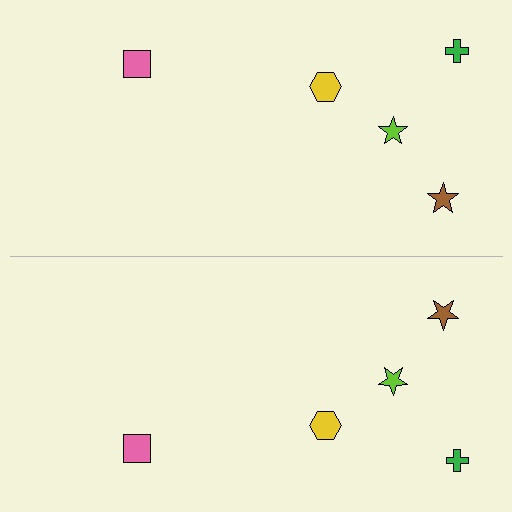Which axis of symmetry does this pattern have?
The pattern has a horizontal axis of symmetry running through the center of the image.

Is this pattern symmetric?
Yes, this pattern has bilateral (reflection) symmetry.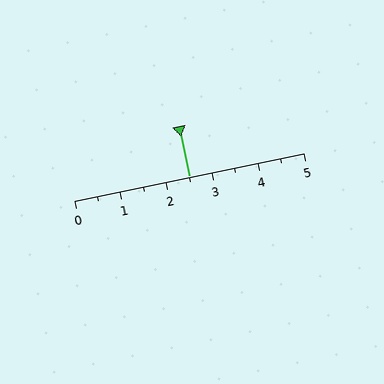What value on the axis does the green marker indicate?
The marker indicates approximately 2.5.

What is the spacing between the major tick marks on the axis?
The major ticks are spaced 1 apart.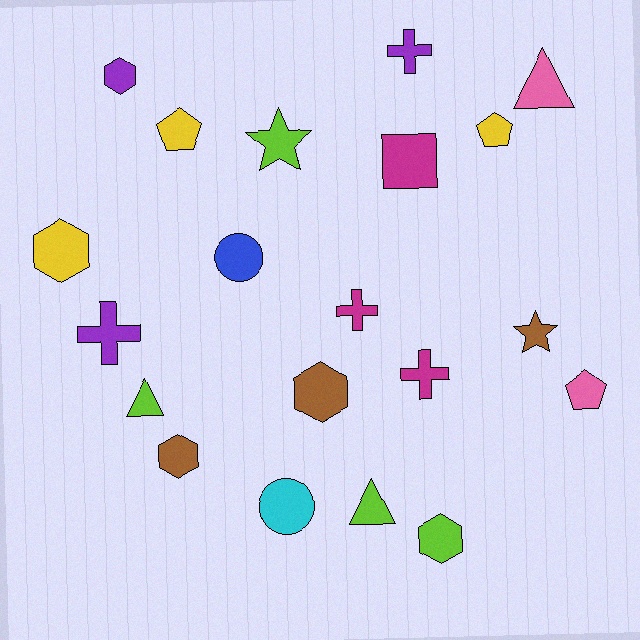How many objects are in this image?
There are 20 objects.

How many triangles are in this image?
There are 3 triangles.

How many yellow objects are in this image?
There are 3 yellow objects.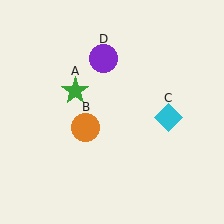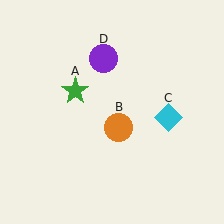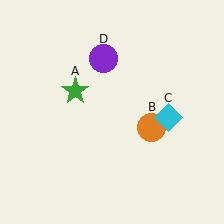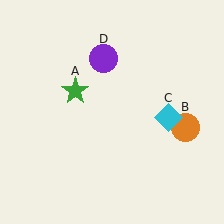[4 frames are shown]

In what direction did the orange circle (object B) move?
The orange circle (object B) moved right.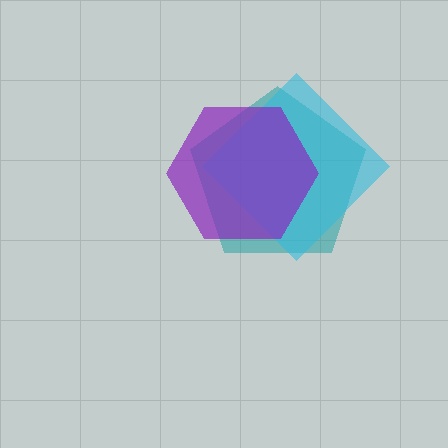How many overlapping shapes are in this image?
There are 3 overlapping shapes in the image.